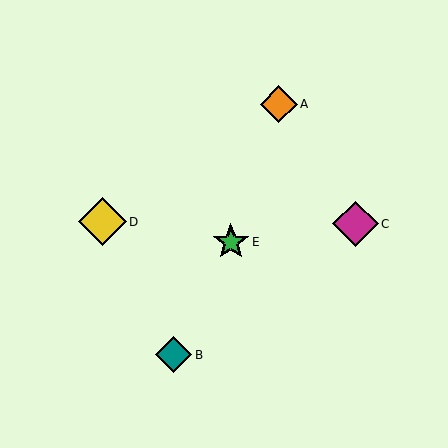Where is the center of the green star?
The center of the green star is at (231, 242).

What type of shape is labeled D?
Shape D is a yellow diamond.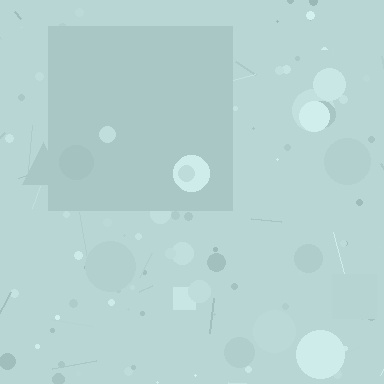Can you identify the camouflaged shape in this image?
The camouflaged shape is a square.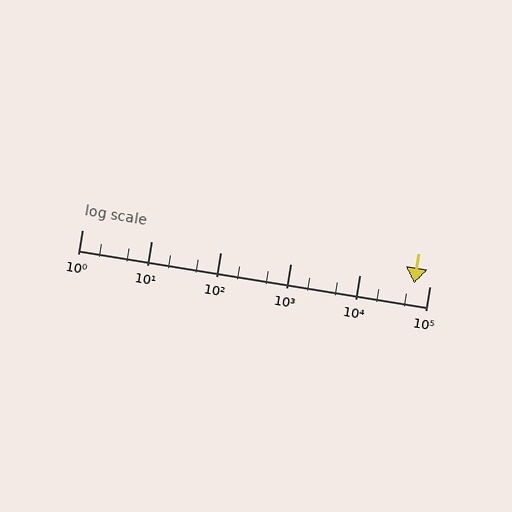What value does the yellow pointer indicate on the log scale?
The pointer indicates approximately 61000.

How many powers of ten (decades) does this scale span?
The scale spans 5 decades, from 1 to 100000.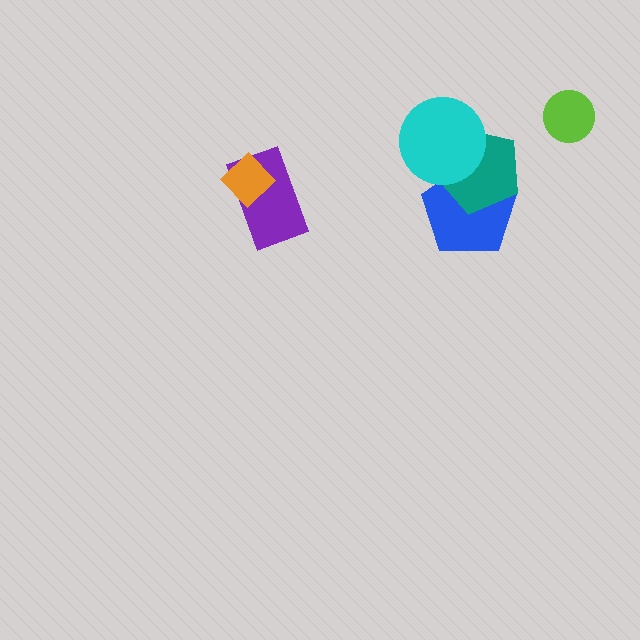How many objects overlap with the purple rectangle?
1 object overlaps with the purple rectangle.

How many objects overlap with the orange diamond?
1 object overlaps with the orange diamond.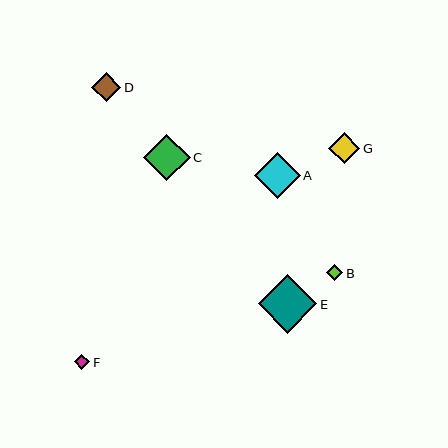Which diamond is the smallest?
Diamond F is the smallest with a size of approximately 15 pixels.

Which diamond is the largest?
Diamond E is the largest with a size of approximately 59 pixels.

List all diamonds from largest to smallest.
From largest to smallest: E, C, A, G, D, B, F.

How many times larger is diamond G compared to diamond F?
Diamond G is approximately 2.0 times the size of diamond F.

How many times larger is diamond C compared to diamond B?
Diamond C is approximately 2.9 times the size of diamond B.